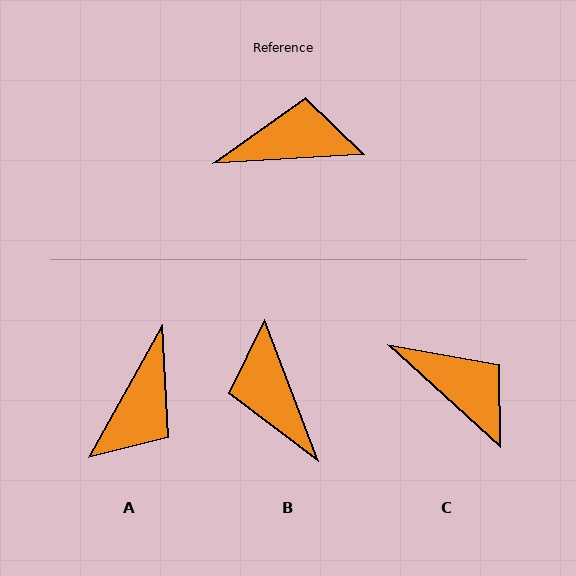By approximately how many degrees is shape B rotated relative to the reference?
Approximately 108 degrees counter-clockwise.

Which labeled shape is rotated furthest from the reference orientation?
A, about 122 degrees away.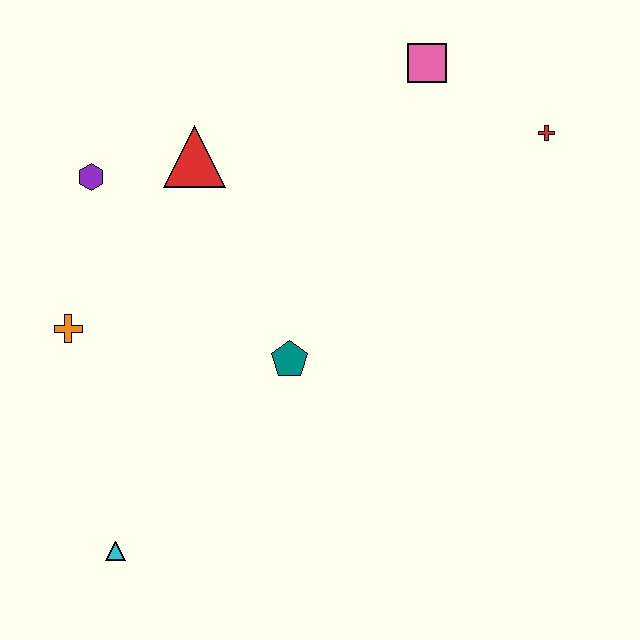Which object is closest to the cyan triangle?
The orange cross is closest to the cyan triangle.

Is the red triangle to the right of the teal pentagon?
No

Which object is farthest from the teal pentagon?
The red cross is farthest from the teal pentagon.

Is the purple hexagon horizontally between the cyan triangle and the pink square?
No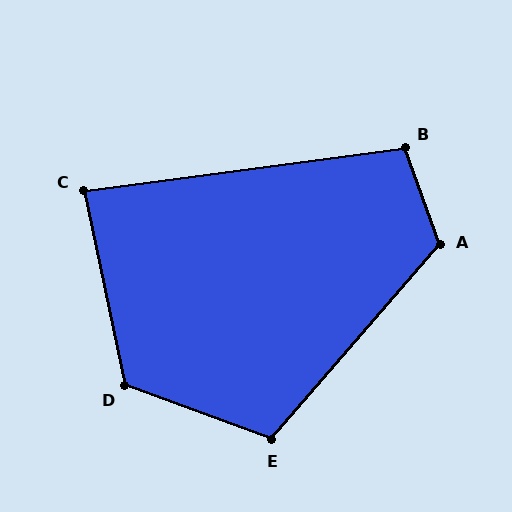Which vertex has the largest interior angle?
D, at approximately 122 degrees.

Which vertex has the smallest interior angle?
C, at approximately 86 degrees.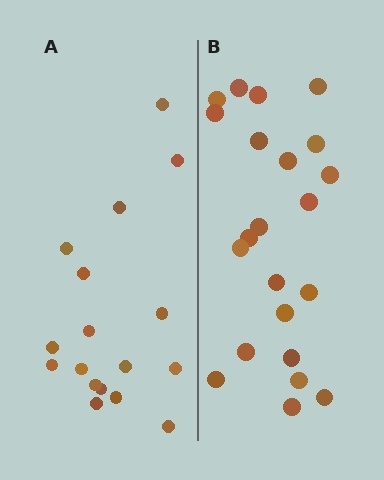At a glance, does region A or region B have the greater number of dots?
Region B (the right region) has more dots.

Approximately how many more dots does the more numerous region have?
Region B has about 5 more dots than region A.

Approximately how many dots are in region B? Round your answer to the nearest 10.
About 20 dots. (The exact count is 22, which rounds to 20.)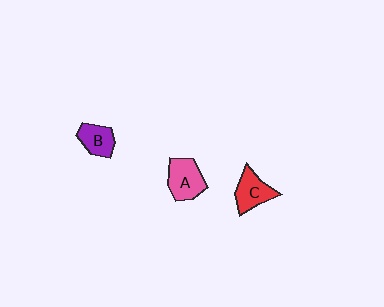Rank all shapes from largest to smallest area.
From largest to smallest: A (pink), C (red), B (purple).